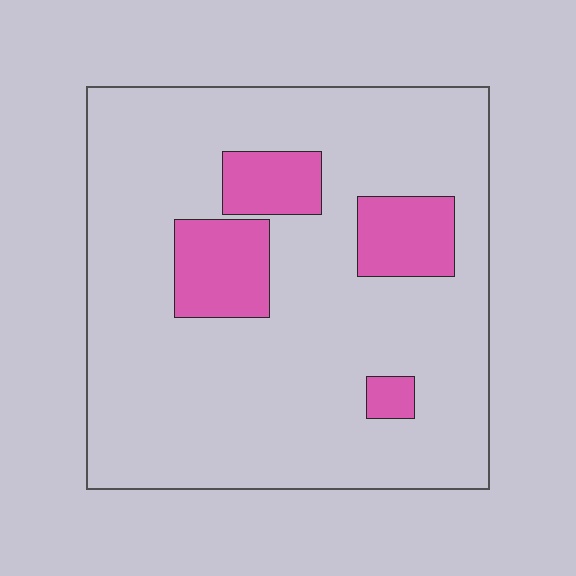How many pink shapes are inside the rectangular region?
4.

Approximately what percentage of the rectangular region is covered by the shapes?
Approximately 15%.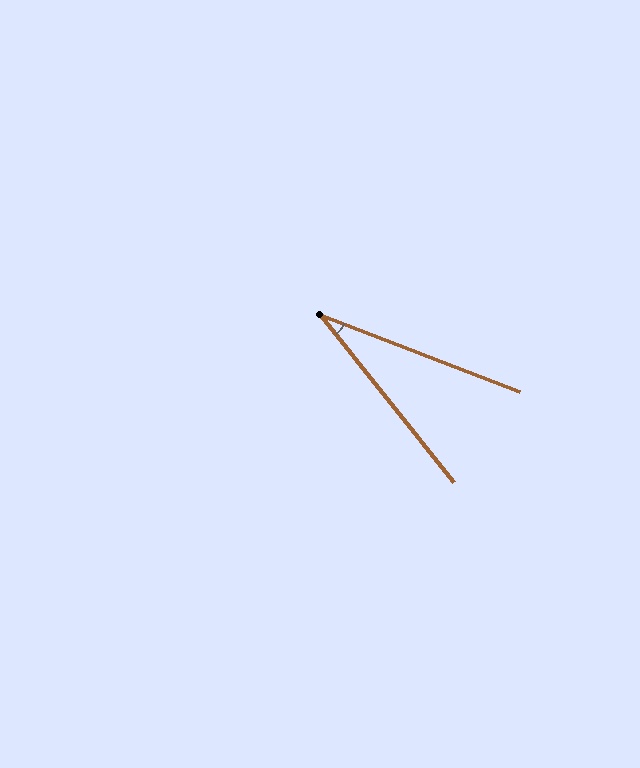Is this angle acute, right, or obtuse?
It is acute.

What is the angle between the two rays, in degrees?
Approximately 30 degrees.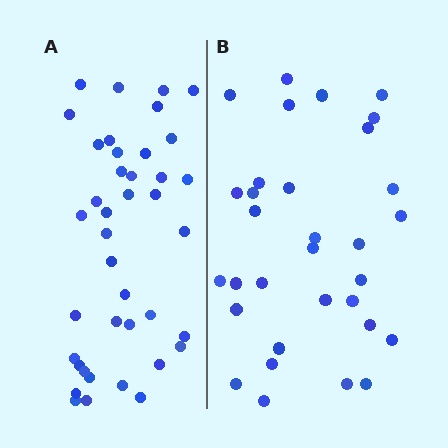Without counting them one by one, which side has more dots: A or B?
Region A (the left region) has more dots.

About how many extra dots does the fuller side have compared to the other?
Region A has roughly 8 or so more dots than region B.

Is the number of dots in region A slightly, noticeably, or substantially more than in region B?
Region A has noticeably more, but not dramatically so. The ratio is roughly 1.2 to 1.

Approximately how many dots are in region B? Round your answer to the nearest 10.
About 30 dots. (The exact count is 32, which rounds to 30.)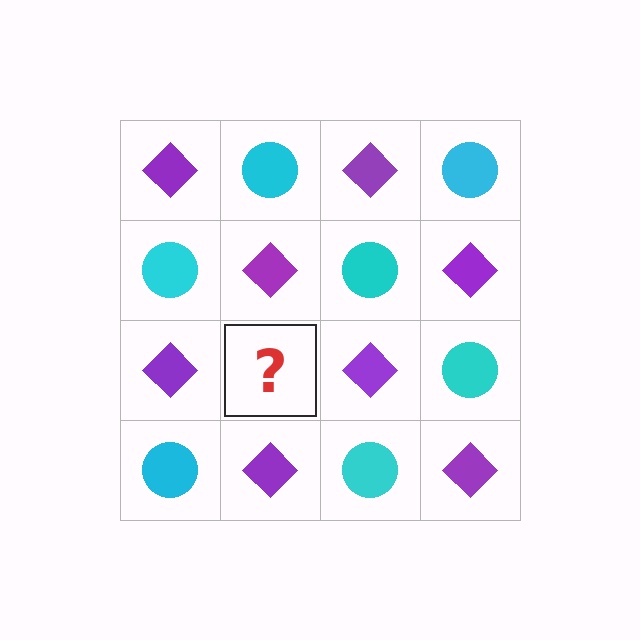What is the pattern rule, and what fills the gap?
The rule is that it alternates purple diamond and cyan circle in a checkerboard pattern. The gap should be filled with a cyan circle.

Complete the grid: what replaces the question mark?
The question mark should be replaced with a cyan circle.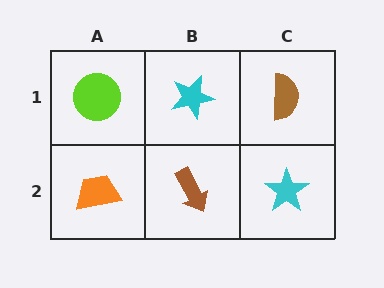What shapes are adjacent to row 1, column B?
A brown arrow (row 2, column B), a lime circle (row 1, column A), a brown semicircle (row 1, column C).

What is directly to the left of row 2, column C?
A brown arrow.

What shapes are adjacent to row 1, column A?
An orange trapezoid (row 2, column A), a cyan star (row 1, column B).